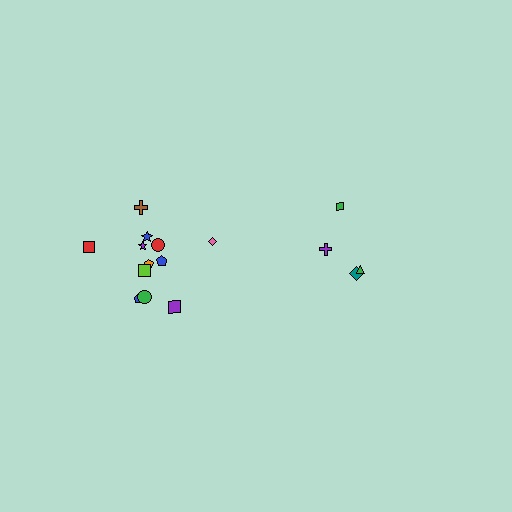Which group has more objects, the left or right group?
The left group.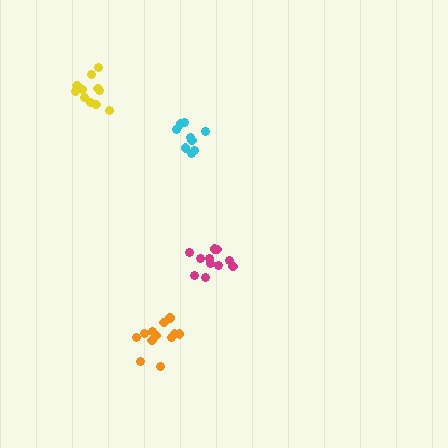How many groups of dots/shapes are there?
There are 4 groups.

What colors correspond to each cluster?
The clusters are colored: yellow, cyan, magenta, orange.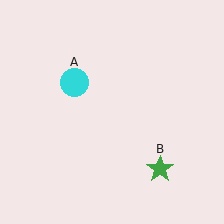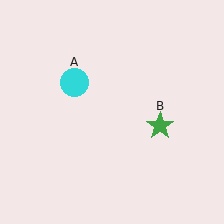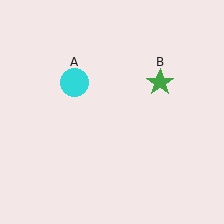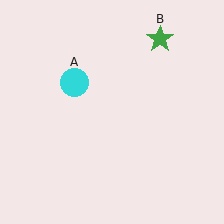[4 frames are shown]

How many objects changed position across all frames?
1 object changed position: green star (object B).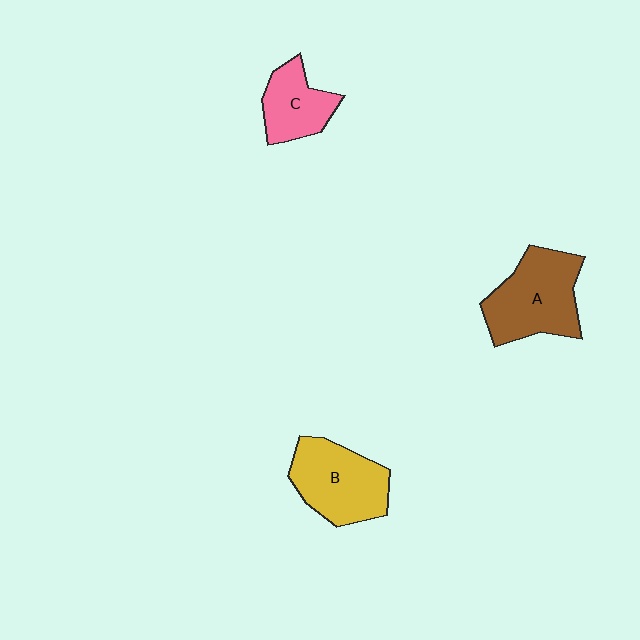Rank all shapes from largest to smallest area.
From largest to smallest: A (brown), B (yellow), C (pink).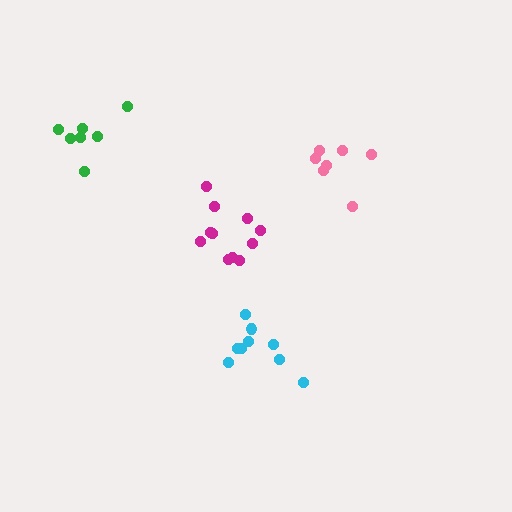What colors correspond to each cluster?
The clusters are colored: magenta, cyan, pink, green.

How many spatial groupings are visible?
There are 4 spatial groupings.